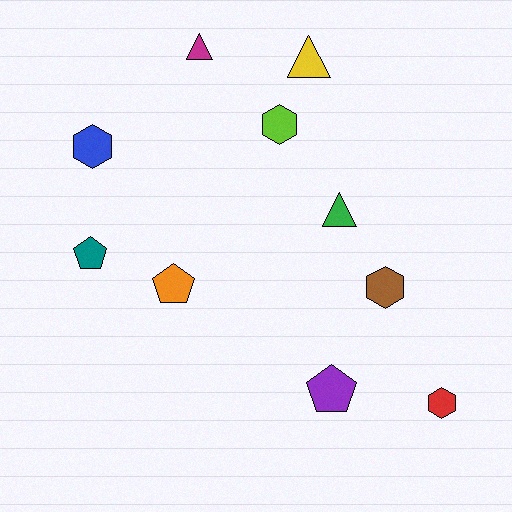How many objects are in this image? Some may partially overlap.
There are 10 objects.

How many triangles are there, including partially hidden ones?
There are 3 triangles.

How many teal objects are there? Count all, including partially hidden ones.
There is 1 teal object.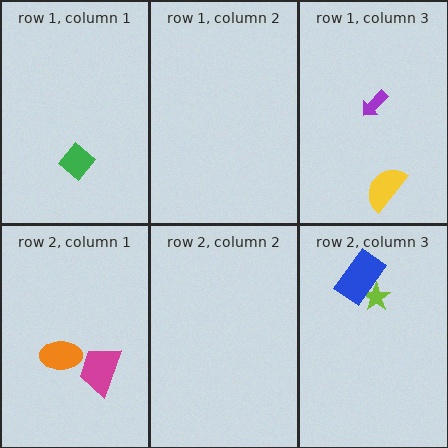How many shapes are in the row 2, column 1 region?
2.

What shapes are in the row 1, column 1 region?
The green diamond.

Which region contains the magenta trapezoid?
The row 2, column 1 region.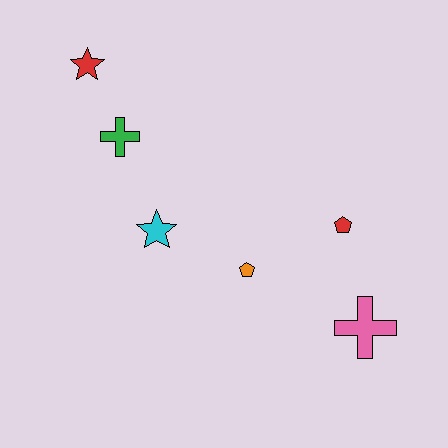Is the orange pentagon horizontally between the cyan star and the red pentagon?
Yes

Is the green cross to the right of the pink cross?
No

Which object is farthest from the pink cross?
The red star is farthest from the pink cross.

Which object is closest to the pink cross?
The red pentagon is closest to the pink cross.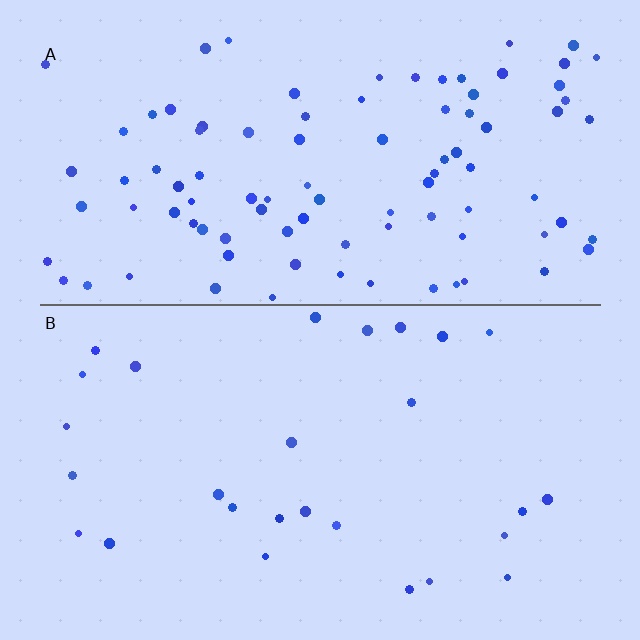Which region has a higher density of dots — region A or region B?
A (the top).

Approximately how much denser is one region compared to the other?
Approximately 3.5× — region A over region B.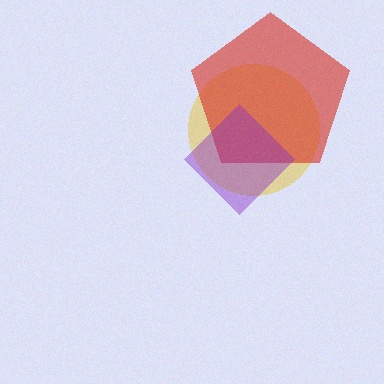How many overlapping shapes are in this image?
There are 3 overlapping shapes in the image.